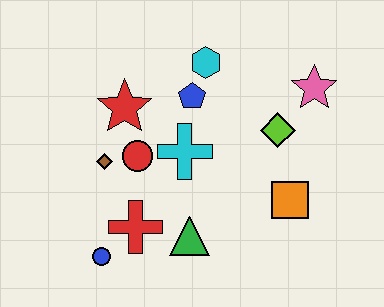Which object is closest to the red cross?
The blue circle is closest to the red cross.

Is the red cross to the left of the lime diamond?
Yes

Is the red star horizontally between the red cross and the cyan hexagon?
No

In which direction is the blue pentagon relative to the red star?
The blue pentagon is to the right of the red star.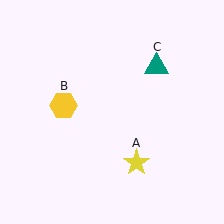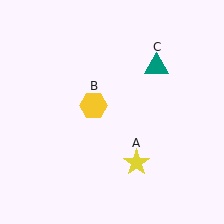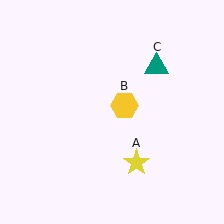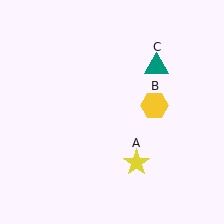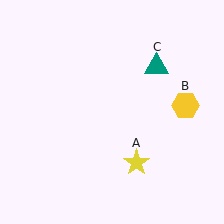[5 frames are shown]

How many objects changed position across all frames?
1 object changed position: yellow hexagon (object B).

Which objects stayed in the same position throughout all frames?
Yellow star (object A) and teal triangle (object C) remained stationary.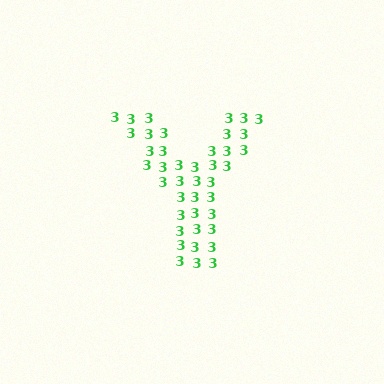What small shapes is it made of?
It is made of small digit 3's.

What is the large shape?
The large shape is the letter Y.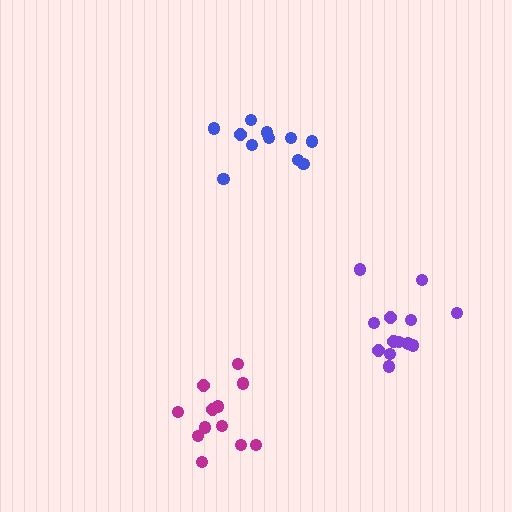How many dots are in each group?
Group 1: 12 dots, Group 2: 11 dots, Group 3: 13 dots (36 total).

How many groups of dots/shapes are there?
There are 3 groups.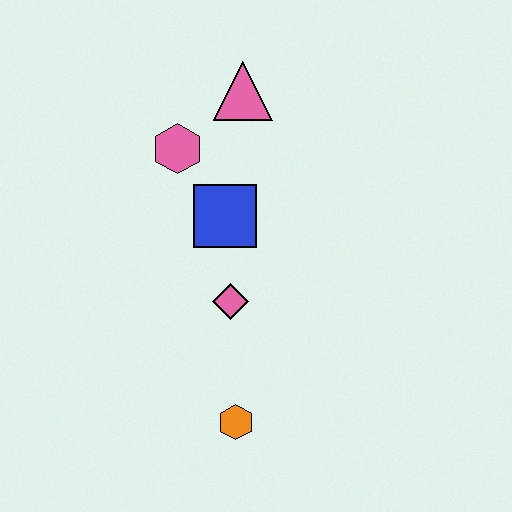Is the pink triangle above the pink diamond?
Yes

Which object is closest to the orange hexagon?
The pink diamond is closest to the orange hexagon.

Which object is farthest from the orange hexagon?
The pink triangle is farthest from the orange hexagon.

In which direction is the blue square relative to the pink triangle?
The blue square is below the pink triangle.